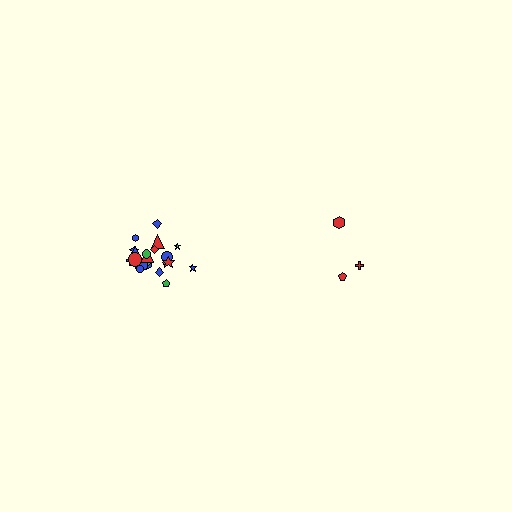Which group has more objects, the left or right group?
The left group.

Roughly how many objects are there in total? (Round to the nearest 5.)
Roughly 25 objects in total.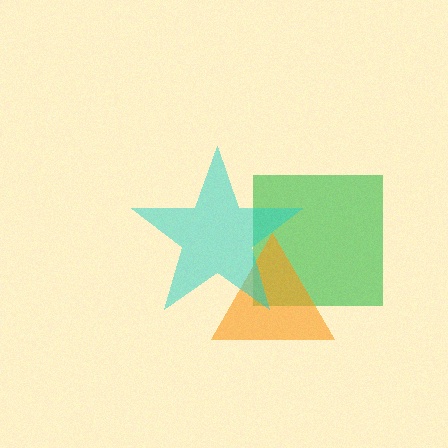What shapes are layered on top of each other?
The layered shapes are: a green square, an orange triangle, a cyan star.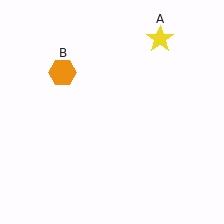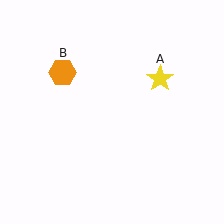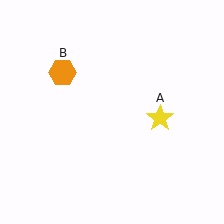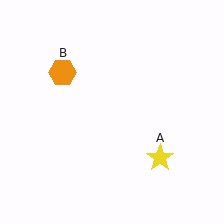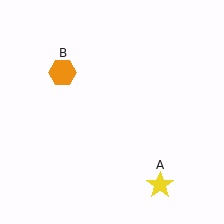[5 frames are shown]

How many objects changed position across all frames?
1 object changed position: yellow star (object A).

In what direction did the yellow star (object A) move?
The yellow star (object A) moved down.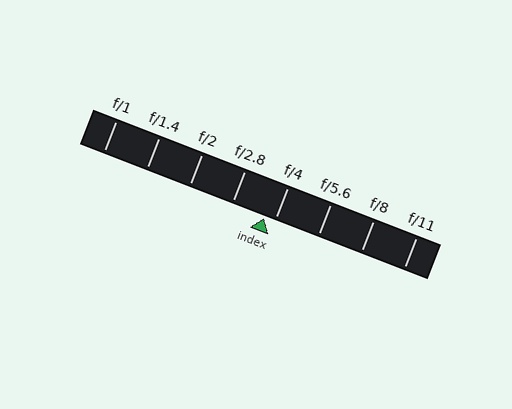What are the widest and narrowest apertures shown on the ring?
The widest aperture shown is f/1 and the narrowest is f/11.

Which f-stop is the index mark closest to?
The index mark is closest to f/4.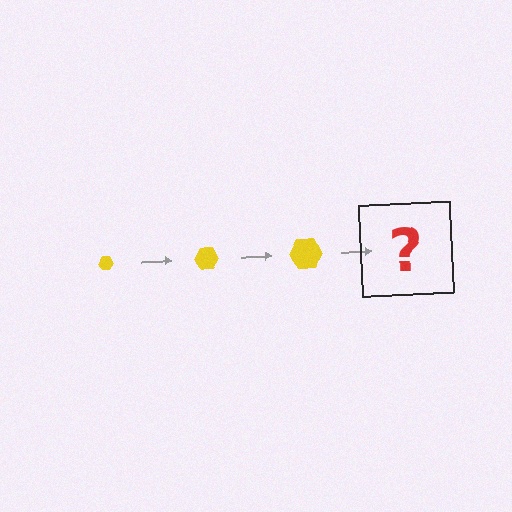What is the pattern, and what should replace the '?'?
The pattern is that the hexagon gets progressively larger each step. The '?' should be a yellow hexagon, larger than the previous one.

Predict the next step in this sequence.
The next step is a yellow hexagon, larger than the previous one.